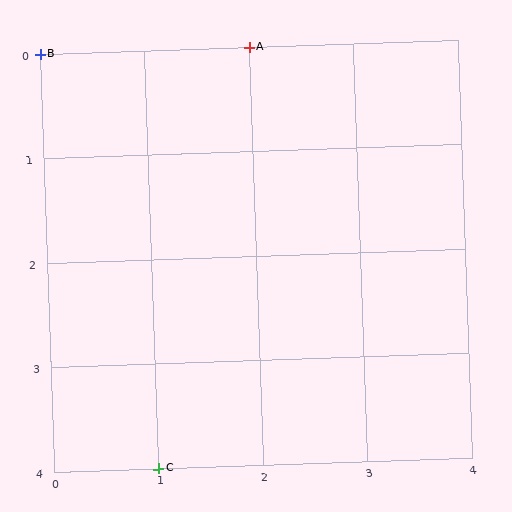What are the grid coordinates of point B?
Point B is at grid coordinates (0, 0).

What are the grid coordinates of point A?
Point A is at grid coordinates (2, 0).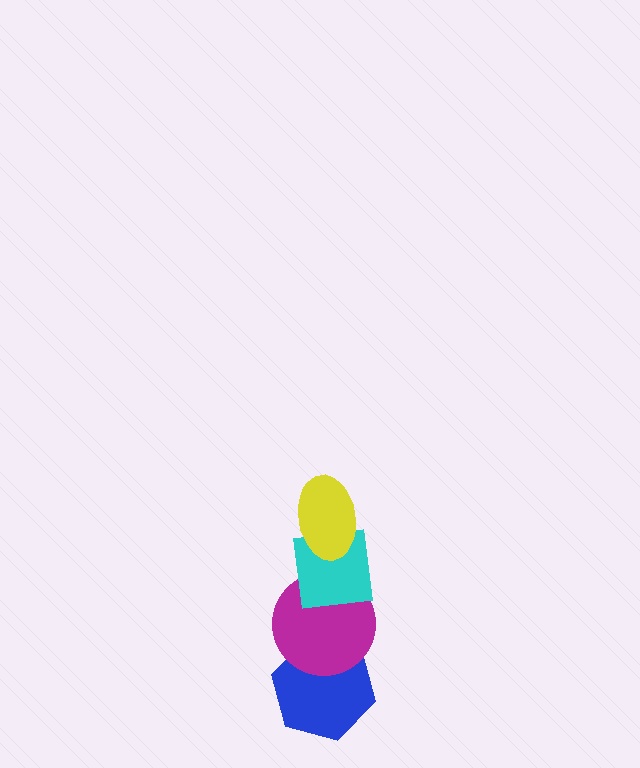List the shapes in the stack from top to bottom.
From top to bottom: the yellow ellipse, the cyan square, the magenta circle, the blue hexagon.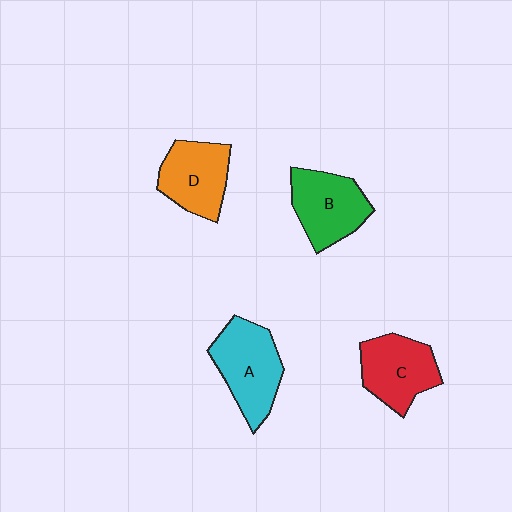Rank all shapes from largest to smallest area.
From largest to smallest: A (cyan), B (green), C (red), D (orange).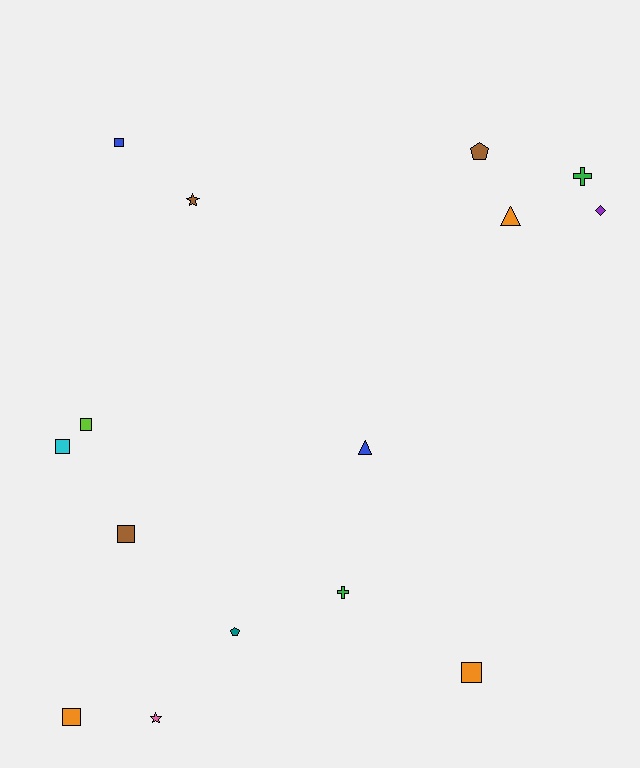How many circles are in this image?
There are no circles.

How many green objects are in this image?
There are 2 green objects.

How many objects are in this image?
There are 15 objects.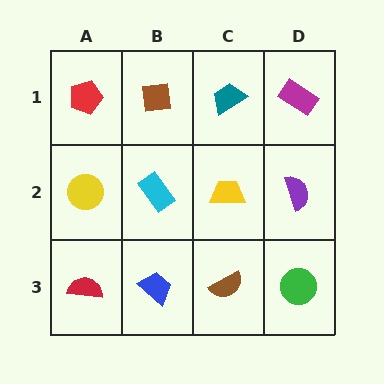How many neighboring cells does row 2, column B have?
4.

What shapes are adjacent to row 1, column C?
A yellow trapezoid (row 2, column C), a brown square (row 1, column B), a magenta rectangle (row 1, column D).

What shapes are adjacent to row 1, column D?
A purple semicircle (row 2, column D), a teal trapezoid (row 1, column C).